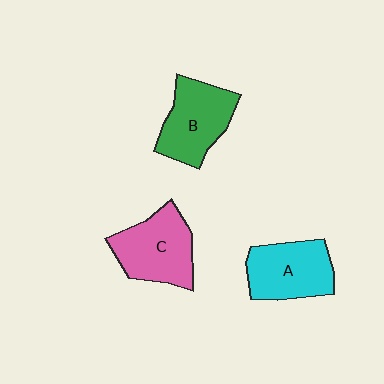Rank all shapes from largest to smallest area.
From largest to smallest: C (pink), B (green), A (cyan).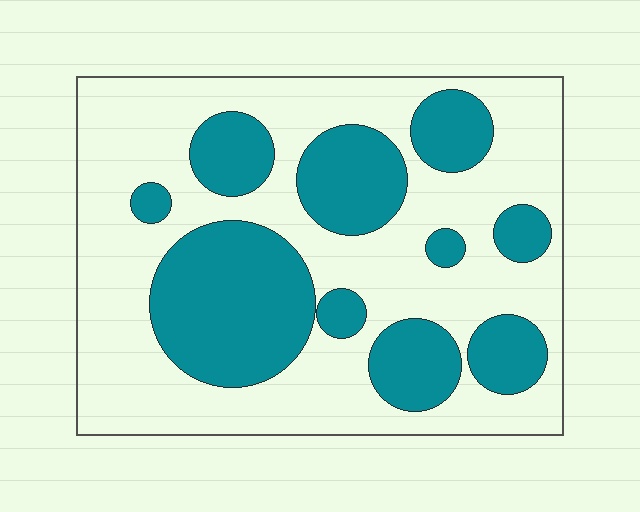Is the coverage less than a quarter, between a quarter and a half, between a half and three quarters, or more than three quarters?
Between a quarter and a half.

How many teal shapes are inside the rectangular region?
10.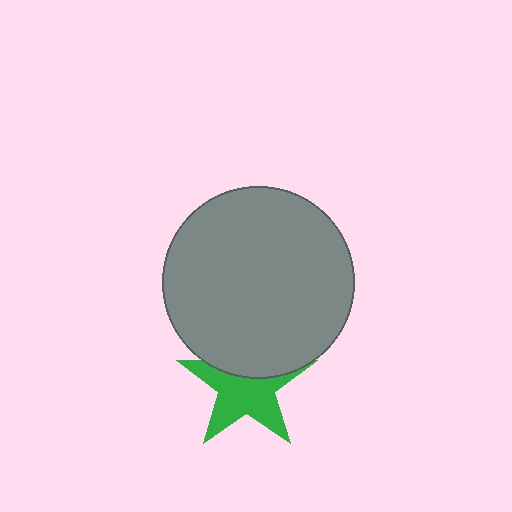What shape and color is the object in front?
The object in front is a gray circle.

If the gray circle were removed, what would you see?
You would see the complete green star.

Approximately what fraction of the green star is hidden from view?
Roughly 37% of the green star is hidden behind the gray circle.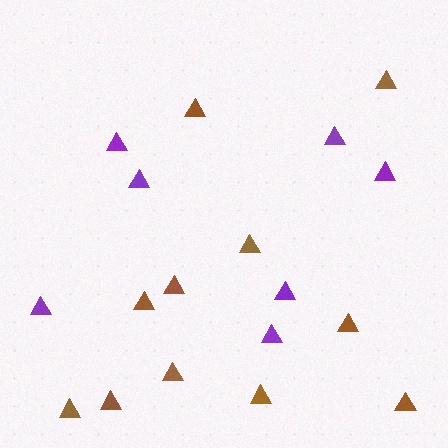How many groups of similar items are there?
There are 2 groups: one group of purple triangles (7) and one group of brown triangles (11).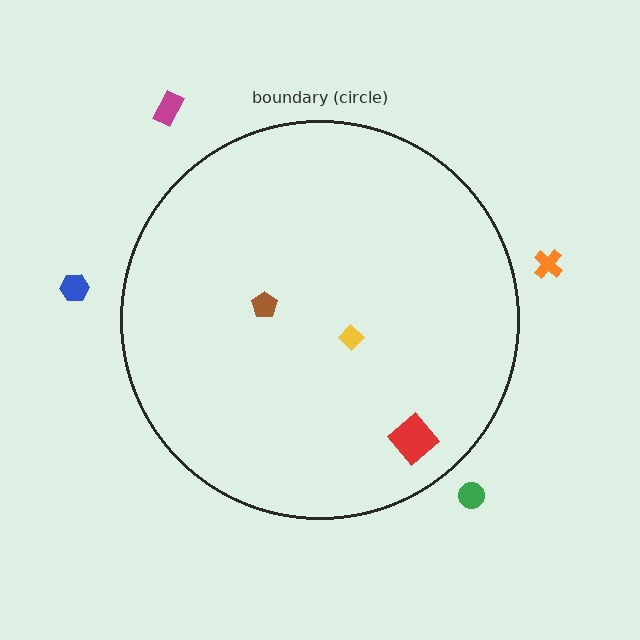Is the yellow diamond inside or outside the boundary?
Inside.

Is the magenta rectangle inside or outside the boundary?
Outside.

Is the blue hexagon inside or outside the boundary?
Outside.